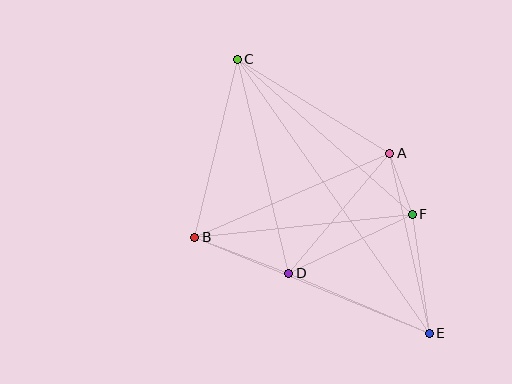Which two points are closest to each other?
Points A and F are closest to each other.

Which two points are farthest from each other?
Points C and E are farthest from each other.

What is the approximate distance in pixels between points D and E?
The distance between D and E is approximately 153 pixels.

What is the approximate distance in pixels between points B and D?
The distance between B and D is approximately 101 pixels.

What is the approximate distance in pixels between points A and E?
The distance between A and E is approximately 185 pixels.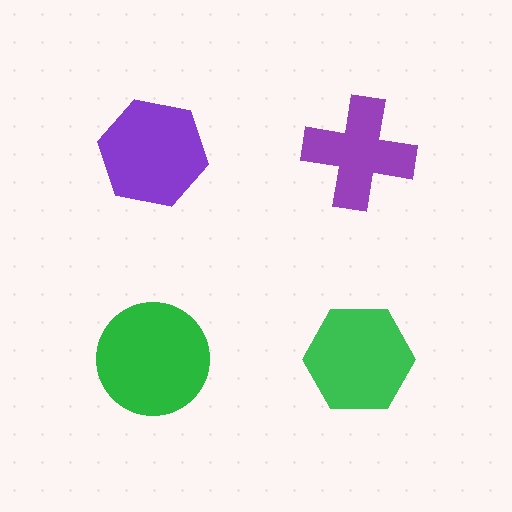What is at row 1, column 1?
A purple hexagon.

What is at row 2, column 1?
A green circle.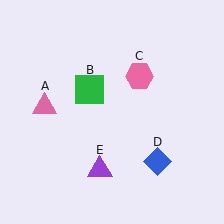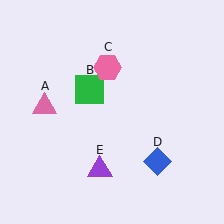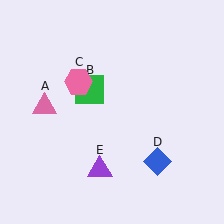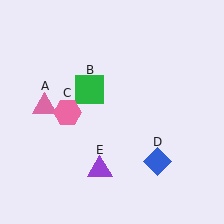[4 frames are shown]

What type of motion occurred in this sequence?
The pink hexagon (object C) rotated counterclockwise around the center of the scene.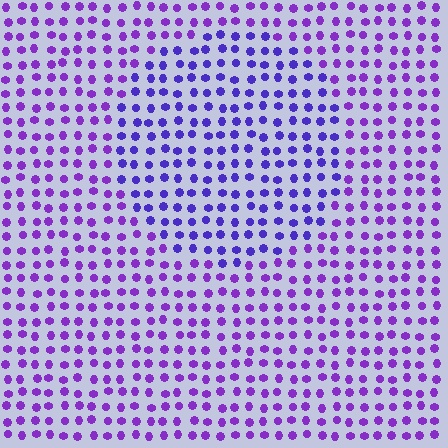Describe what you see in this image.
The image is filled with small purple elements in a uniform arrangement. A circle-shaped region is visible where the elements are tinted to a slightly different hue, forming a subtle color boundary.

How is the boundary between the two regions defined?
The boundary is defined purely by a slight shift in hue (about 25 degrees). Spacing, size, and orientation are identical on both sides.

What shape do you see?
I see a circle.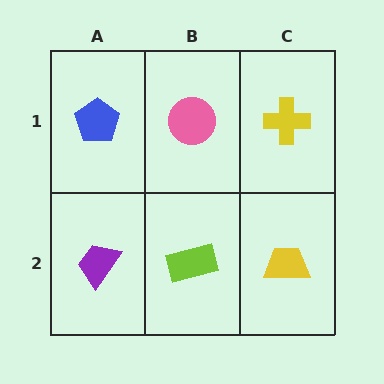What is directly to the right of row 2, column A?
A lime rectangle.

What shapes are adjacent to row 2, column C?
A yellow cross (row 1, column C), a lime rectangle (row 2, column B).